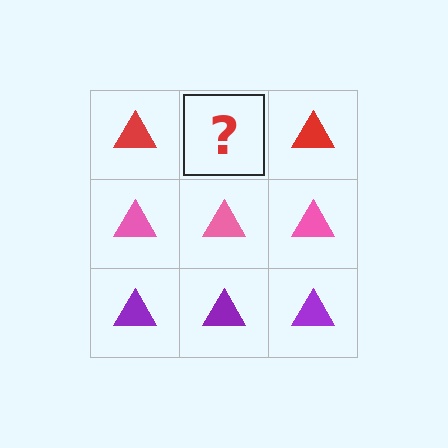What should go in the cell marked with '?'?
The missing cell should contain a red triangle.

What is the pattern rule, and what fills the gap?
The rule is that each row has a consistent color. The gap should be filled with a red triangle.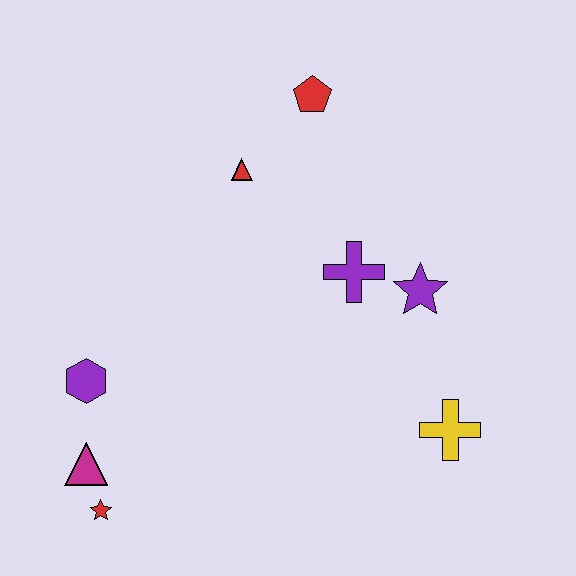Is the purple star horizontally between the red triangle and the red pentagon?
No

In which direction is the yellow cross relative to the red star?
The yellow cross is to the right of the red star.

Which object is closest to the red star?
The magenta triangle is closest to the red star.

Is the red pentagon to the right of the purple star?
No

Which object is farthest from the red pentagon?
The red star is farthest from the red pentagon.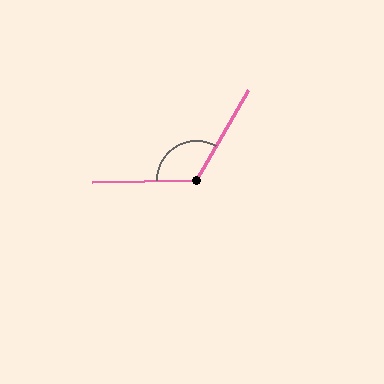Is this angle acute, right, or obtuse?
It is obtuse.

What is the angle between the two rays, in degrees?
Approximately 121 degrees.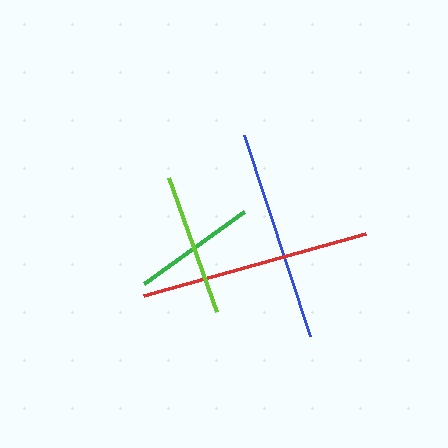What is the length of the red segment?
The red segment is approximately 230 pixels long.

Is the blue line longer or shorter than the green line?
The blue line is longer than the green line.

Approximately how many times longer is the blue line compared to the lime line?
The blue line is approximately 1.5 times the length of the lime line.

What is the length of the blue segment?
The blue segment is approximately 211 pixels long.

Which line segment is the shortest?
The green line is the shortest at approximately 124 pixels.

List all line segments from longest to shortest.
From longest to shortest: red, blue, lime, green.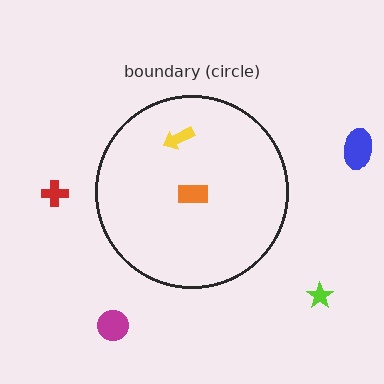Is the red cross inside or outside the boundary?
Outside.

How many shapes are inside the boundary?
2 inside, 4 outside.